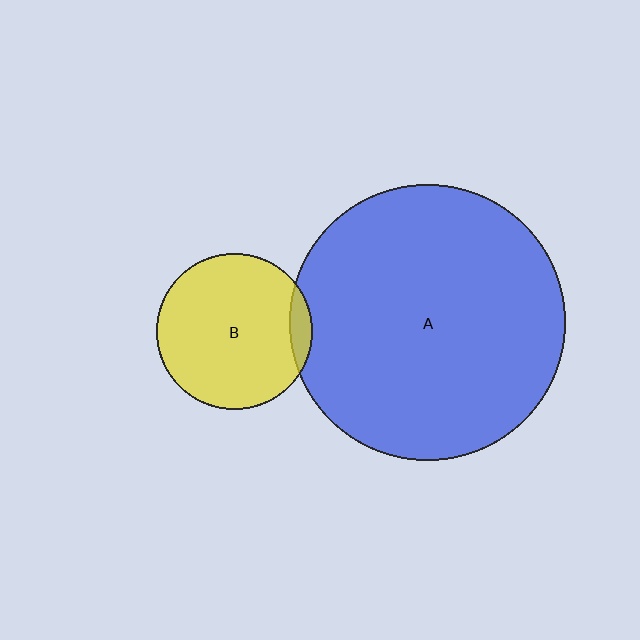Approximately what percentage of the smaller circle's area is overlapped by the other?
Approximately 5%.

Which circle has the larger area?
Circle A (blue).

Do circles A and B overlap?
Yes.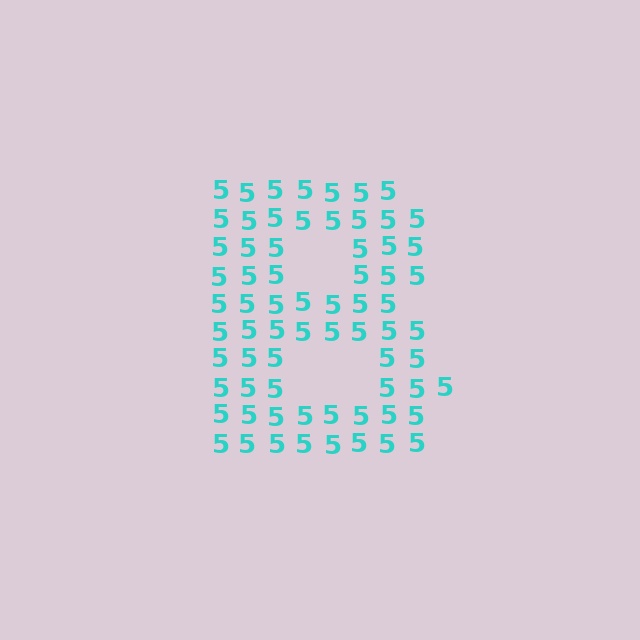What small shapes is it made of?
It is made of small digit 5's.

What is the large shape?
The large shape is the letter B.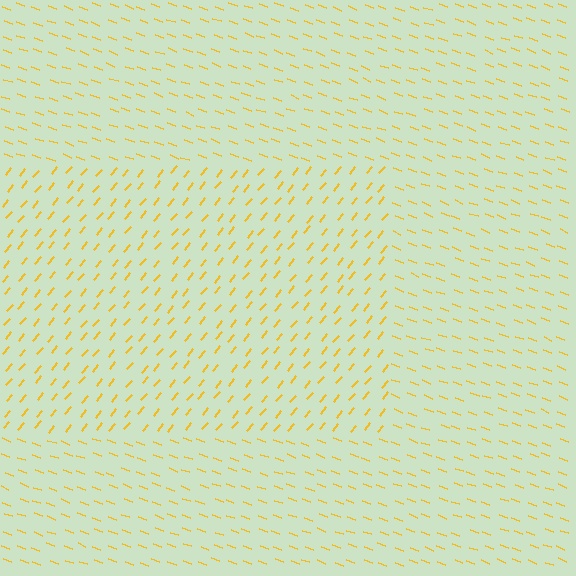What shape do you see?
I see a rectangle.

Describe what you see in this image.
The image is filled with small yellow line segments. A rectangle region in the image has lines oriented differently from the surrounding lines, creating a visible texture boundary.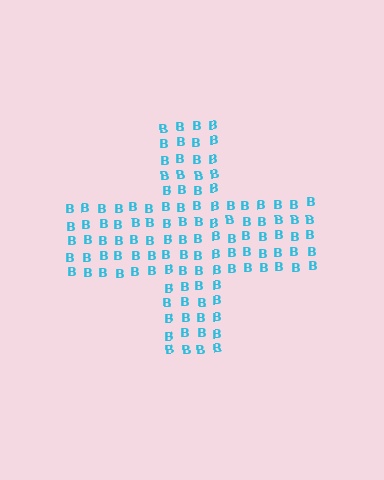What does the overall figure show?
The overall figure shows a cross.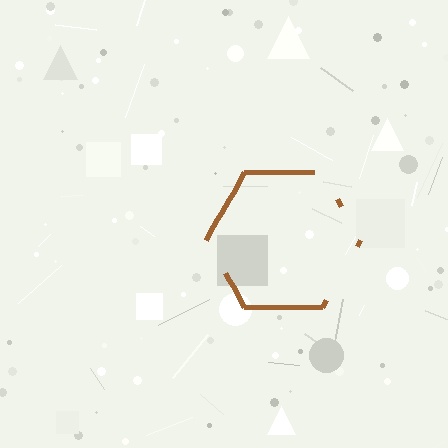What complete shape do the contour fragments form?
The contour fragments form a hexagon.